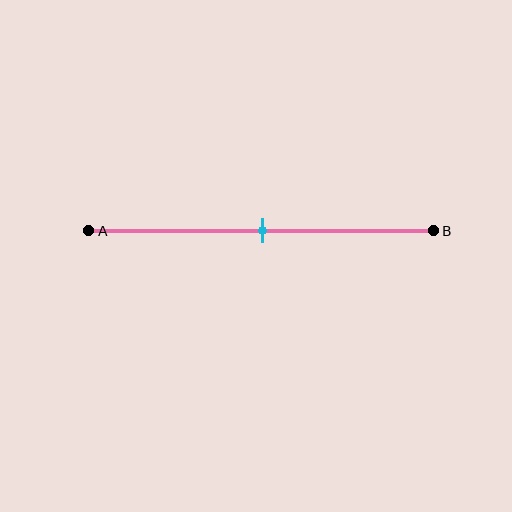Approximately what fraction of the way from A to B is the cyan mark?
The cyan mark is approximately 50% of the way from A to B.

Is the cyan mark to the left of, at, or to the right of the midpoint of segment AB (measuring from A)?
The cyan mark is approximately at the midpoint of segment AB.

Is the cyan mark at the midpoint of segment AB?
Yes, the mark is approximately at the midpoint.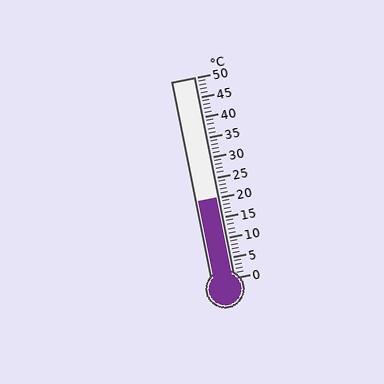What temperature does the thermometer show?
The thermometer shows approximately 20°C.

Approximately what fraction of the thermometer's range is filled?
The thermometer is filled to approximately 40% of its range.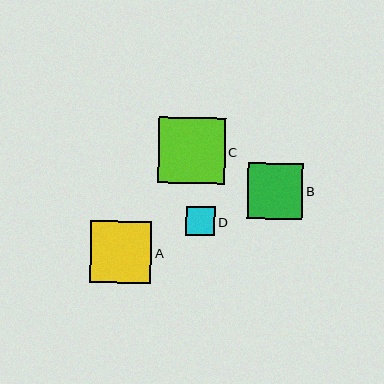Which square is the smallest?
Square D is the smallest with a size of approximately 29 pixels.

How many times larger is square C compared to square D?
Square C is approximately 2.3 times the size of square D.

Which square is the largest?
Square C is the largest with a size of approximately 67 pixels.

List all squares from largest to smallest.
From largest to smallest: C, A, B, D.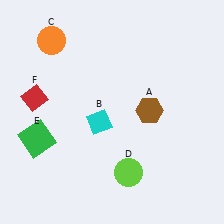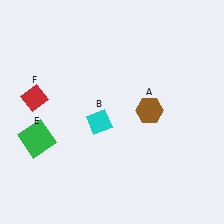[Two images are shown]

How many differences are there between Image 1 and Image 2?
There are 2 differences between the two images.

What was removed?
The lime circle (D), the orange circle (C) were removed in Image 2.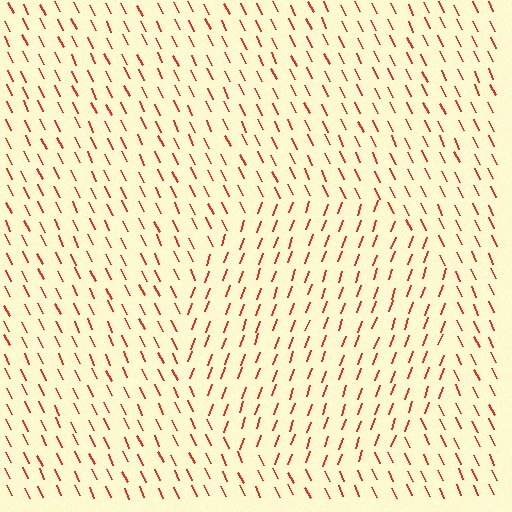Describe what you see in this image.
The image is filled with small red line segments. A circle region in the image has lines oriented differently from the surrounding lines, creating a visible texture boundary.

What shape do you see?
I see a circle.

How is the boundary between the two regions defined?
The boundary is defined purely by a change in line orientation (approximately 45 degrees difference). All lines are the same color and thickness.